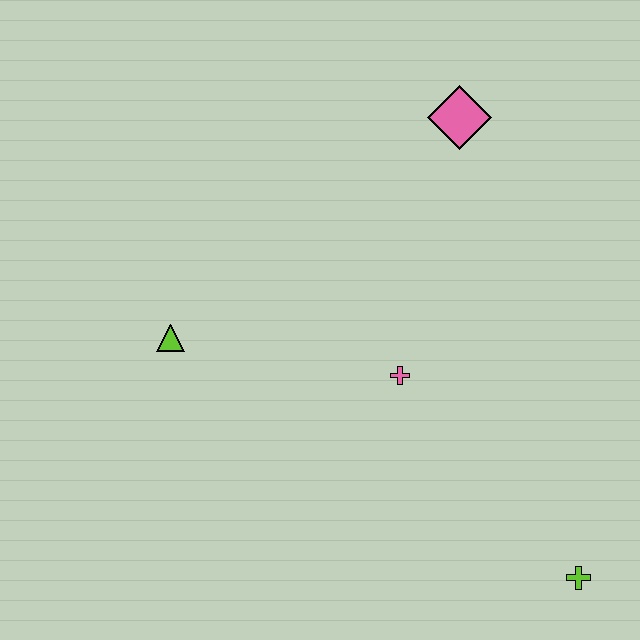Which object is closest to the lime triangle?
The pink cross is closest to the lime triangle.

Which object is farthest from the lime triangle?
The lime cross is farthest from the lime triangle.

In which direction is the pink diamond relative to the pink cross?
The pink diamond is above the pink cross.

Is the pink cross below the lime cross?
No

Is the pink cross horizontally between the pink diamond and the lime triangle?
Yes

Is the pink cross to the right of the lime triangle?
Yes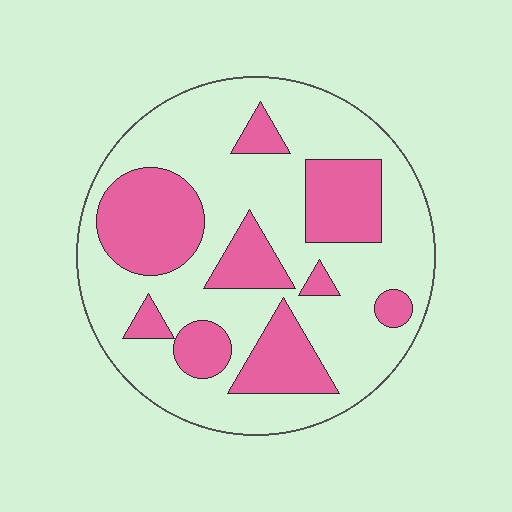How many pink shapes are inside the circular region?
9.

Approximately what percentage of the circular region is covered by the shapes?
Approximately 30%.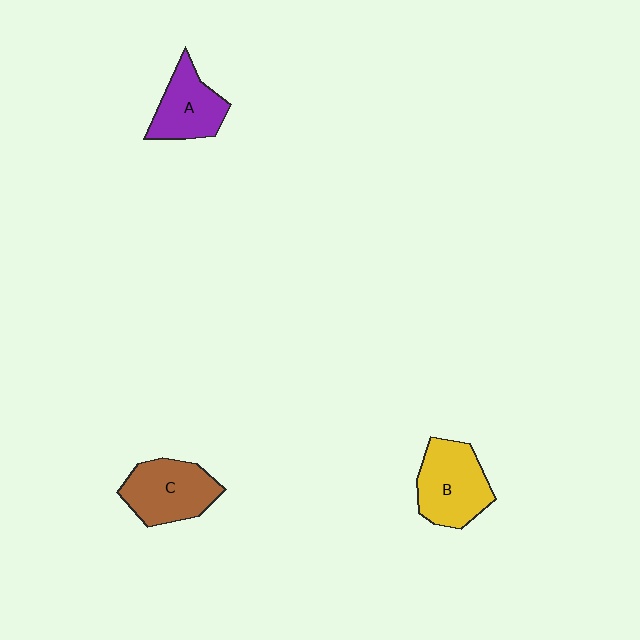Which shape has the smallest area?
Shape A (purple).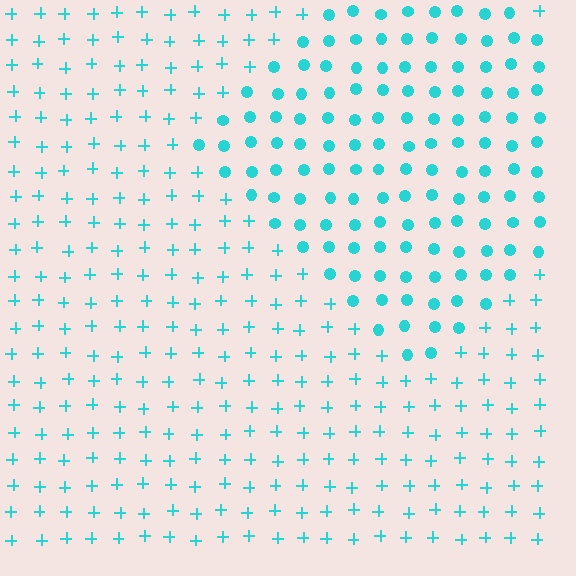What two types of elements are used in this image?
The image uses circles inside the diamond region and plus signs outside it.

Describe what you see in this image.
The image is filled with small cyan elements arranged in a uniform grid. A diamond-shaped region contains circles, while the surrounding area contains plus signs. The boundary is defined purely by the change in element shape.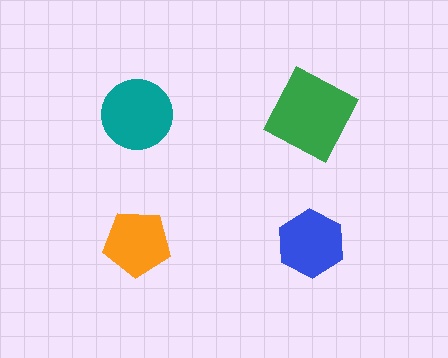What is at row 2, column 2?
A blue hexagon.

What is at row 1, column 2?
A green square.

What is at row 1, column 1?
A teal circle.